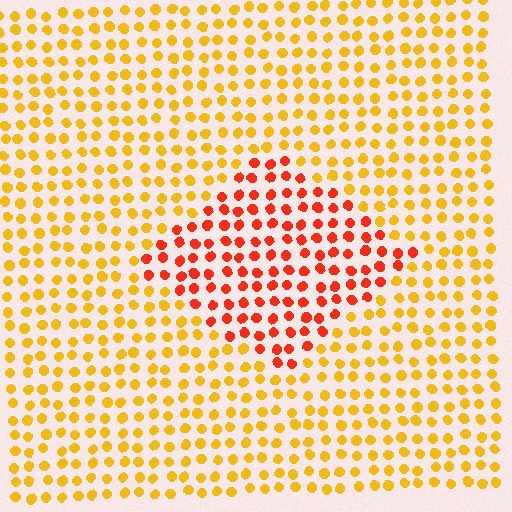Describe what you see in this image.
The image is filled with small yellow elements in a uniform arrangement. A diamond-shaped region is visible where the elements are tinted to a slightly different hue, forming a subtle color boundary.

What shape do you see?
I see a diamond.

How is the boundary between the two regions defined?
The boundary is defined purely by a slight shift in hue (about 40 degrees). Spacing, size, and orientation are identical on both sides.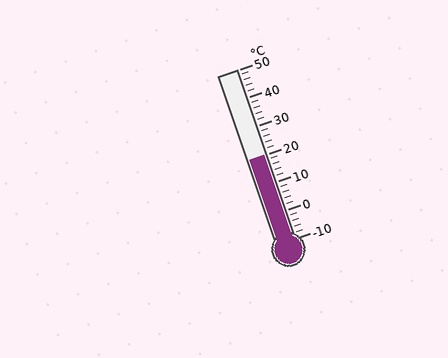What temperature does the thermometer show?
The thermometer shows approximately 20°C.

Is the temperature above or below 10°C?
The temperature is above 10°C.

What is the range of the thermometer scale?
The thermometer scale ranges from -10°C to 50°C.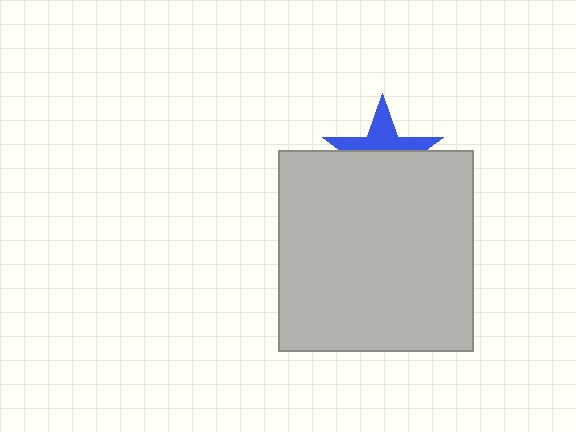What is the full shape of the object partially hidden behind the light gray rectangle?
The partially hidden object is a blue star.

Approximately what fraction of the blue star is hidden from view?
Roughly 59% of the blue star is hidden behind the light gray rectangle.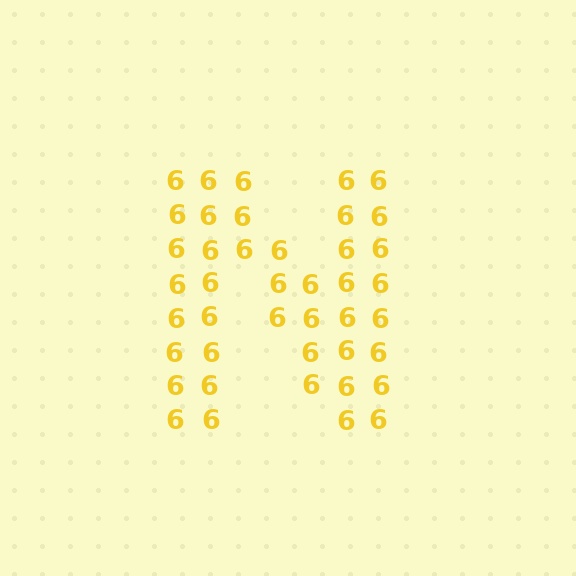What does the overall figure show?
The overall figure shows the letter N.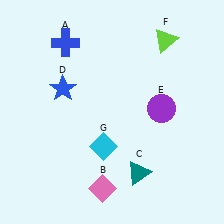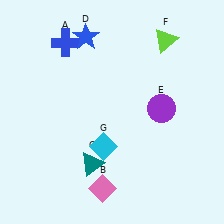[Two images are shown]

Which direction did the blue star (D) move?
The blue star (D) moved up.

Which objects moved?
The objects that moved are: the teal triangle (C), the blue star (D).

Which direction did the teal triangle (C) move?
The teal triangle (C) moved left.